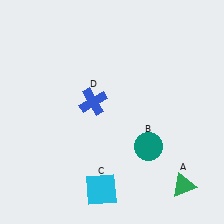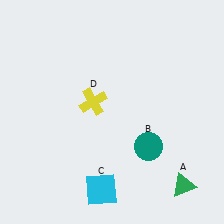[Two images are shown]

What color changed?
The cross (D) changed from blue in Image 1 to yellow in Image 2.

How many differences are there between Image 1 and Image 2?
There is 1 difference between the two images.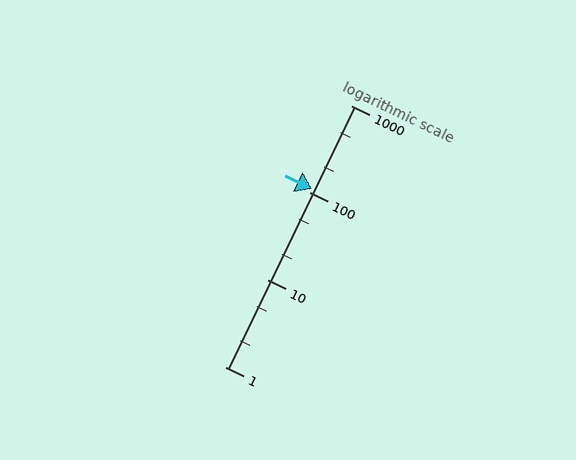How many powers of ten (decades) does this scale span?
The scale spans 3 decades, from 1 to 1000.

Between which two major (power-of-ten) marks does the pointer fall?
The pointer is between 100 and 1000.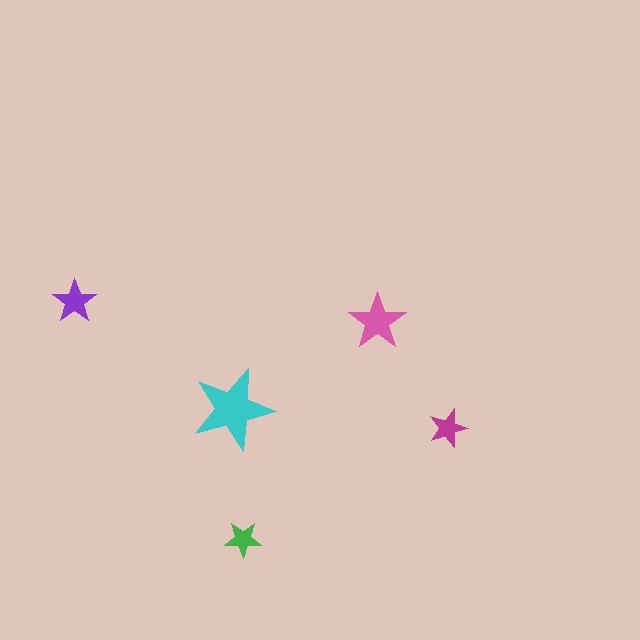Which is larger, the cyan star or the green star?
The cyan one.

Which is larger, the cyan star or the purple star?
The cyan one.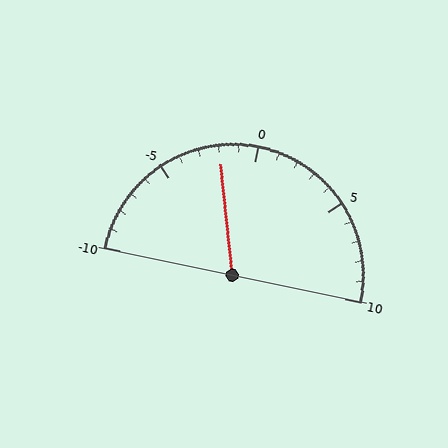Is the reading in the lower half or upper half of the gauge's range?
The reading is in the lower half of the range (-10 to 10).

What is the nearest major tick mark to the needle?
The nearest major tick mark is 0.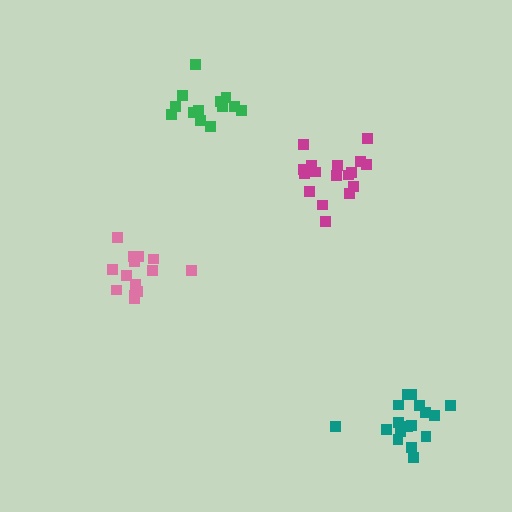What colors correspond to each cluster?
The clusters are colored: pink, magenta, green, teal.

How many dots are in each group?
Group 1: 14 dots, Group 2: 17 dots, Group 3: 13 dots, Group 4: 17 dots (61 total).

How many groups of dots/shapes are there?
There are 4 groups.